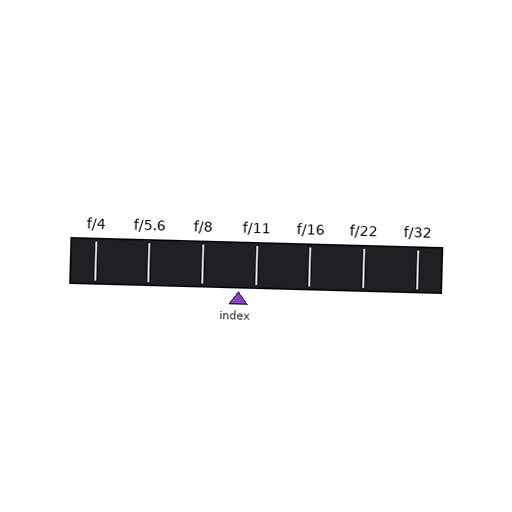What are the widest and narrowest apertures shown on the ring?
The widest aperture shown is f/4 and the narrowest is f/32.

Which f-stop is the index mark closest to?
The index mark is closest to f/11.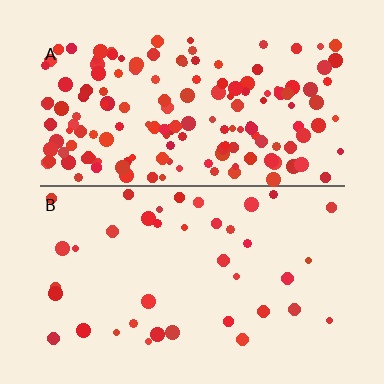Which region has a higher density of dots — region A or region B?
A (the top).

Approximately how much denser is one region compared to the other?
Approximately 4.1× — region A over region B.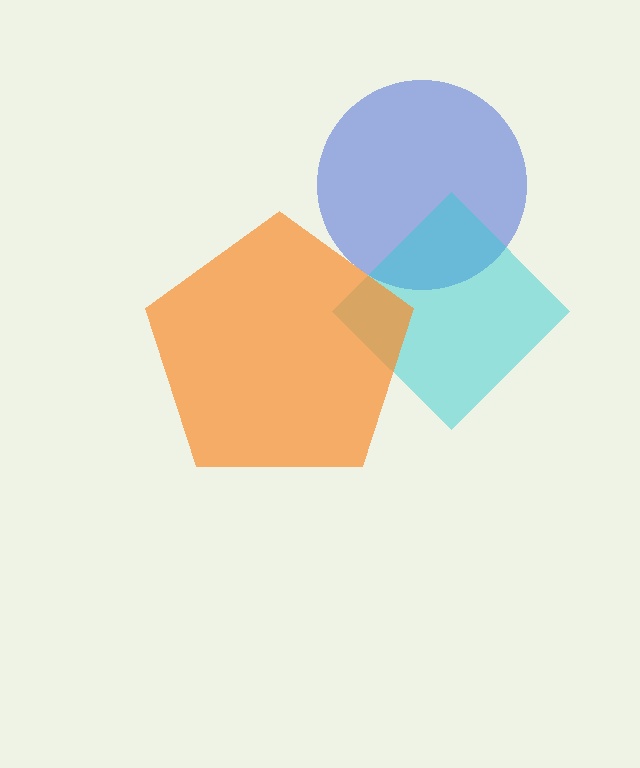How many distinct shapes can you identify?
There are 3 distinct shapes: a blue circle, a cyan diamond, an orange pentagon.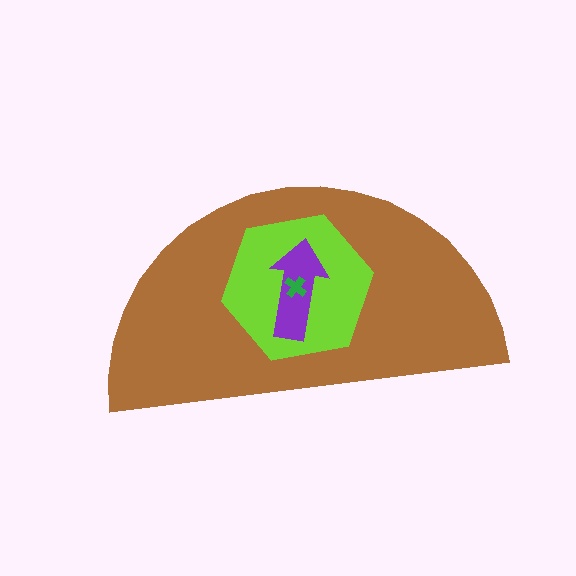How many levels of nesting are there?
4.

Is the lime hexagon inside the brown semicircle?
Yes.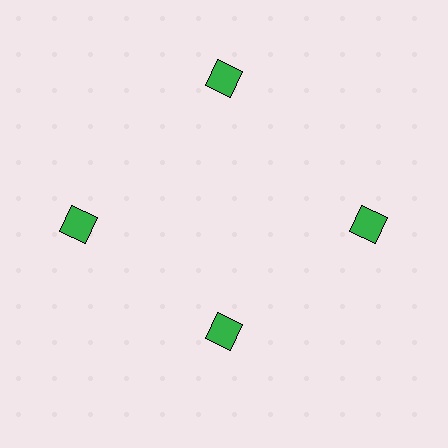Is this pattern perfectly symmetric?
No. The 4 green diamonds are arranged in a ring, but one element near the 6 o'clock position is pulled inward toward the center, breaking the 4-fold rotational symmetry.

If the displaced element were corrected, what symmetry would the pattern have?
It would have 4-fold rotational symmetry — the pattern would map onto itself every 90 degrees.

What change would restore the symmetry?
The symmetry would be restored by moving it outward, back onto the ring so that all 4 diamonds sit at equal angles and equal distance from the center.